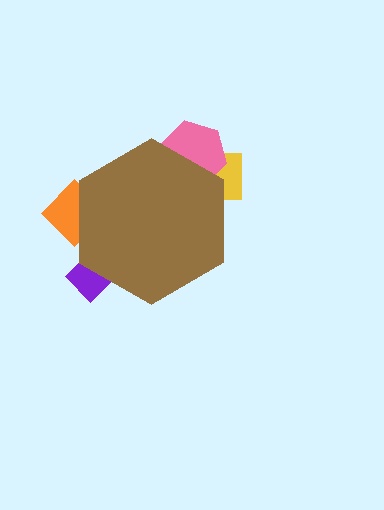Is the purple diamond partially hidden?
Yes, the purple diamond is partially hidden behind the brown hexagon.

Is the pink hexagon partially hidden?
Yes, the pink hexagon is partially hidden behind the brown hexagon.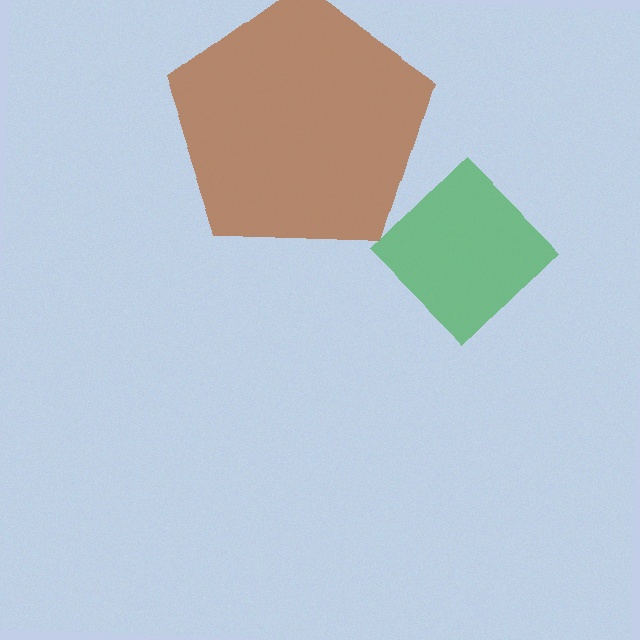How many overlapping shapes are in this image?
There are 2 overlapping shapes in the image.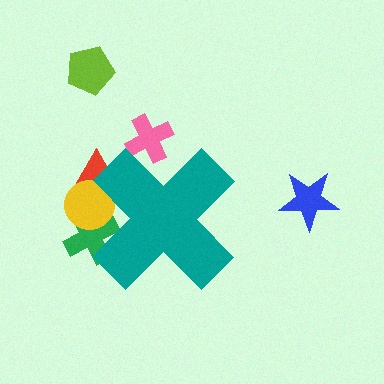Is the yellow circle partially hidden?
Yes, the yellow circle is partially hidden behind the teal cross.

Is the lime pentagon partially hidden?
No, the lime pentagon is fully visible.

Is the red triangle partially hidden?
Yes, the red triangle is partially hidden behind the teal cross.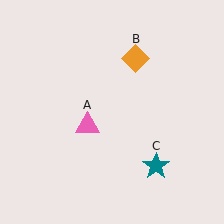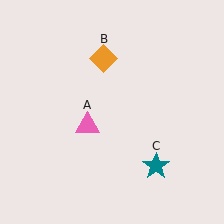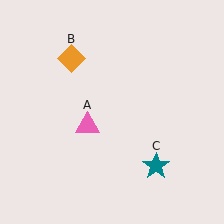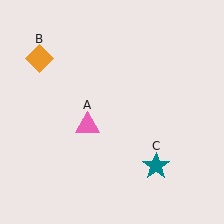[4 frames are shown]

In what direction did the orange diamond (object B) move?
The orange diamond (object B) moved left.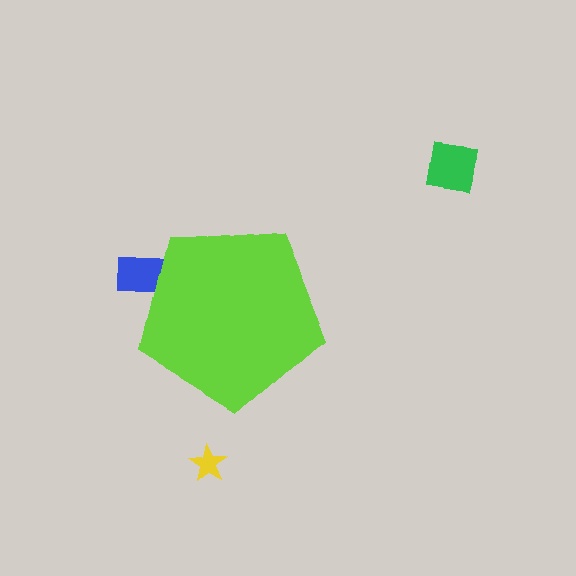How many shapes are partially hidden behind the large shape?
1 shape is partially hidden.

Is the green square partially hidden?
No, the green square is fully visible.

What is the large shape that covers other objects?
A lime pentagon.